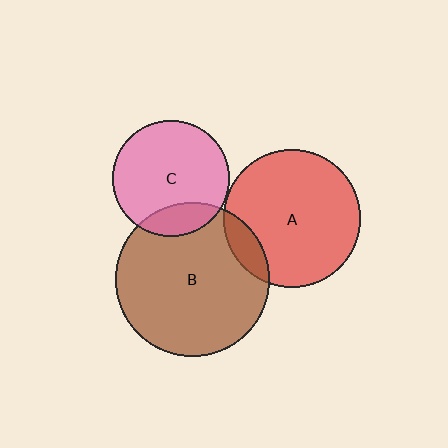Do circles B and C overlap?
Yes.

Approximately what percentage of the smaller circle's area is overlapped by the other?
Approximately 20%.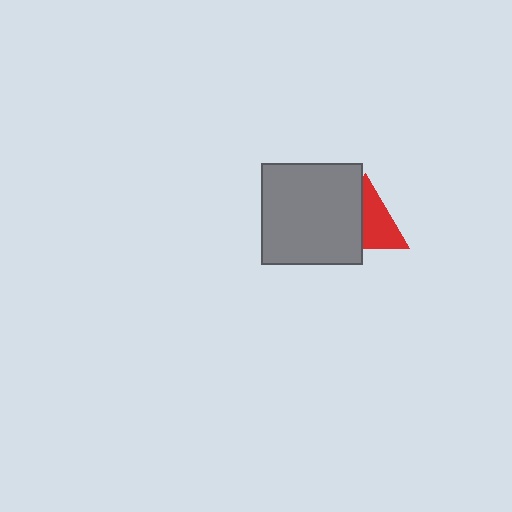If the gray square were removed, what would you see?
You would see the complete red triangle.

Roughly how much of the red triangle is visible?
About half of it is visible (roughly 55%).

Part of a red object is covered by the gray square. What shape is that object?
It is a triangle.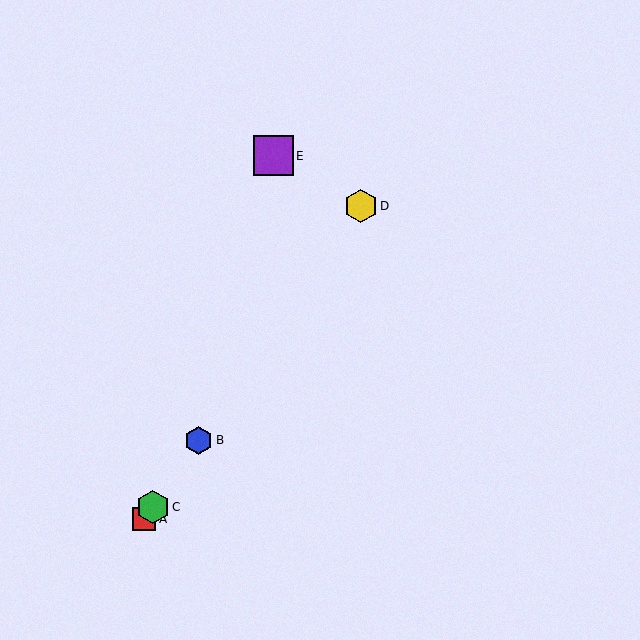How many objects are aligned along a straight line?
4 objects (A, B, C, D) are aligned along a straight line.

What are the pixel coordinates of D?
Object D is at (361, 206).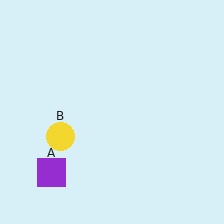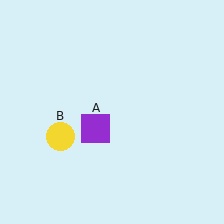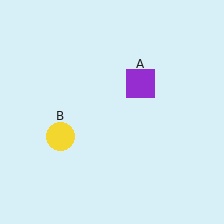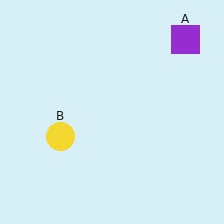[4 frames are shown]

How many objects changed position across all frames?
1 object changed position: purple square (object A).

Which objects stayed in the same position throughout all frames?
Yellow circle (object B) remained stationary.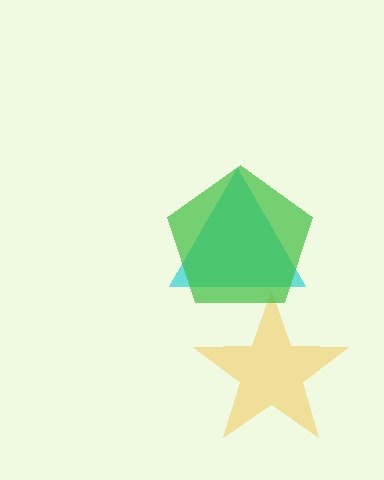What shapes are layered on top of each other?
The layered shapes are: a yellow star, a cyan triangle, a green pentagon.